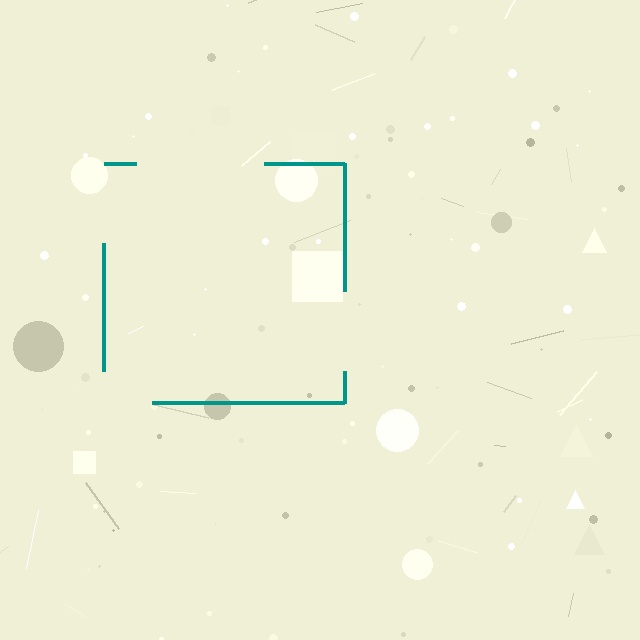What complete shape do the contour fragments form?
The contour fragments form a square.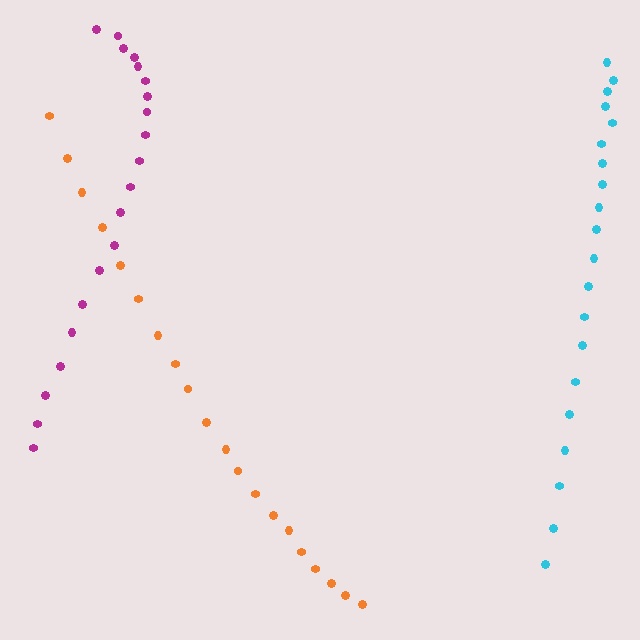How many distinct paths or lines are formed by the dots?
There are 3 distinct paths.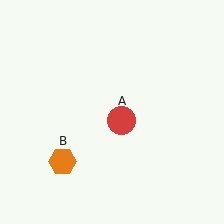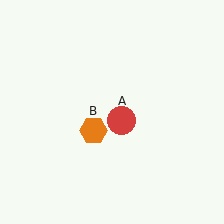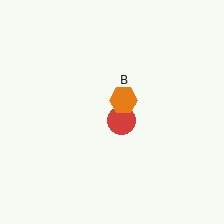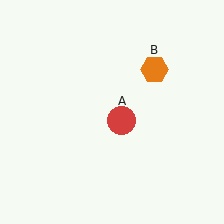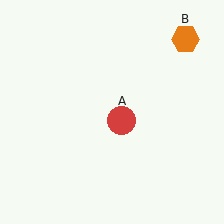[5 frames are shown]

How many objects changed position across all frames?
1 object changed position: orange hexagon (object B).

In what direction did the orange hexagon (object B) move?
The orange hexagon (object B) moved up and to the right.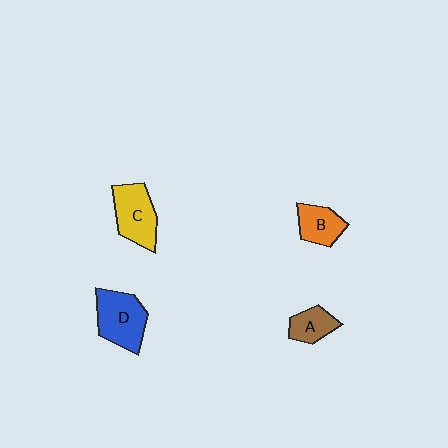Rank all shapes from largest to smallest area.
From largest to smallest: D (blue), C (yellow), B (orange), A (brown).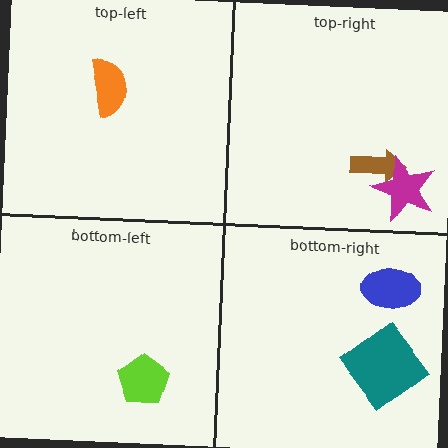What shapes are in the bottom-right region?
The blue ellipse, the teal diamond.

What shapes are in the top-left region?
The orange semicircle.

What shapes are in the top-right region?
The brown arrow, the magenta star.